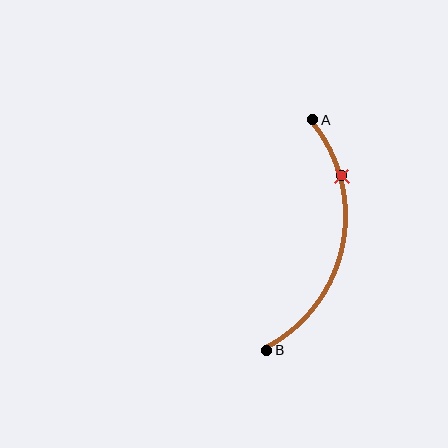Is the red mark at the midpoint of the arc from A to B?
No. The red mark lies on the arc but is closer to endpoint A. The arc midpoint would be at the point on the curve equidistant along the arc from both A and B.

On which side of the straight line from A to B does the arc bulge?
The arc bulges to the right of the straight line connecting A and B.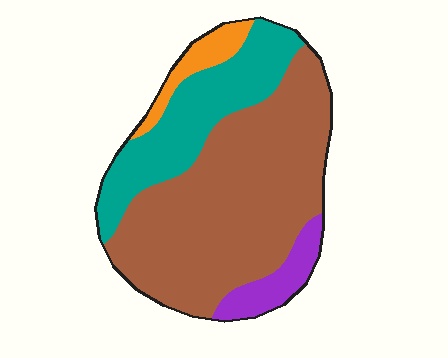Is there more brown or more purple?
Brown.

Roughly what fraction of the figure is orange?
Orange takes up less than a sixth of the figure.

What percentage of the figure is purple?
Purple takes up less than a sixth of the figure.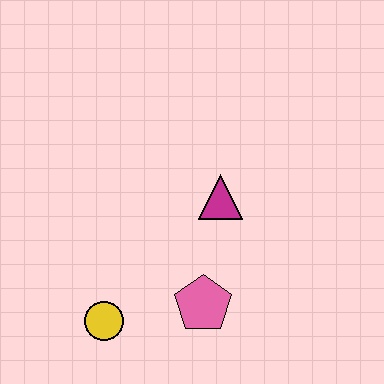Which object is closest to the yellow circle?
The pink pentagon is closest to the yellow circle.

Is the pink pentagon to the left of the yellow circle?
No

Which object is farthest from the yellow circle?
The magenta triangle is farthest from the yellow circle.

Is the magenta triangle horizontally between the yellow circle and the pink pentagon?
No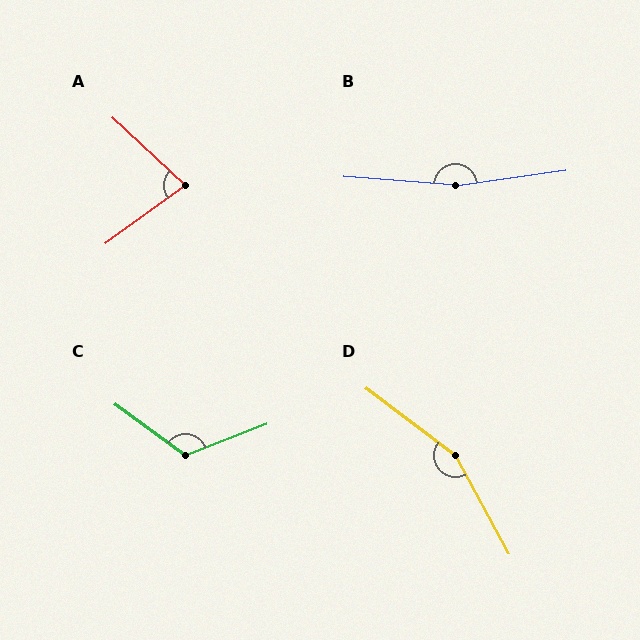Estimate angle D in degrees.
Approximately 156 degrees.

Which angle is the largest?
B, at approximately 168 degrees.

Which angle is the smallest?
A, at approximately 79 degrees.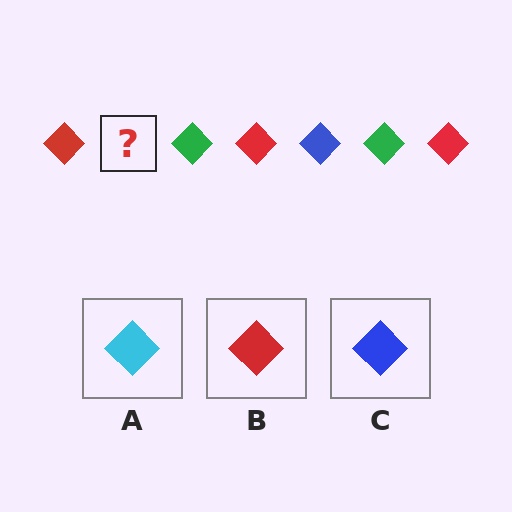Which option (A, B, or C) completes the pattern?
C.